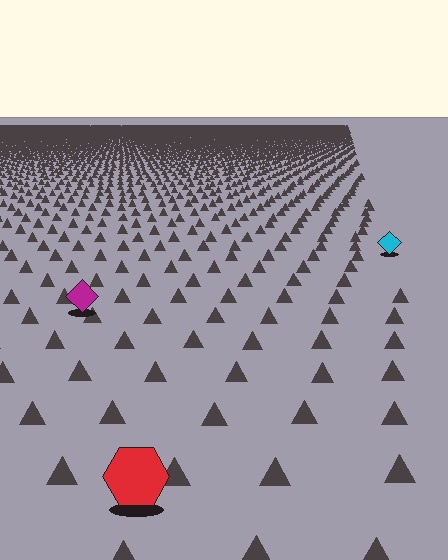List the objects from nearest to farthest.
From nearest to farthest: the red hexagon, the magenta diamond, the cyan diamond.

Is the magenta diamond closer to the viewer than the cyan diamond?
Yes. The magenta diamond is closer — you can tell from the texture gradient: the ground texture is coarser near it.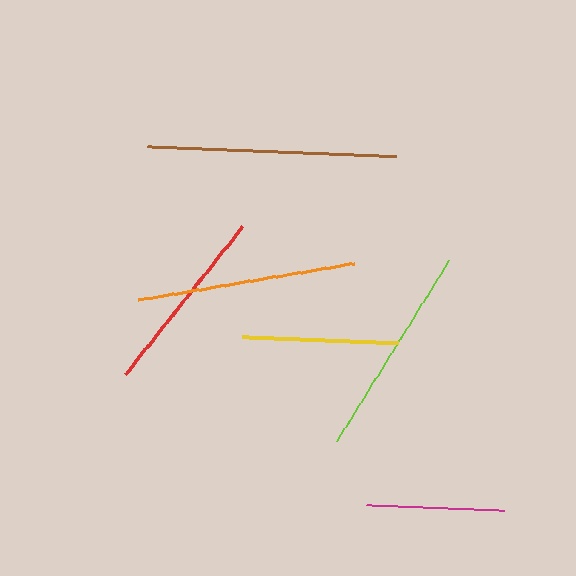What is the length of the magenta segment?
The magenta segment is approximately 138 pixels long.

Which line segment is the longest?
The brown line is the longest at approximately 249 pixels.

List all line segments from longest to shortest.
From longest to shortest: brown, orange, lime, red, yellow, magenta.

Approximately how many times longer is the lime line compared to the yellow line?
The lime line is approximately 1.4 times the length of the yellow line.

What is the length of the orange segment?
The orange segment is approximately 219 pixels long.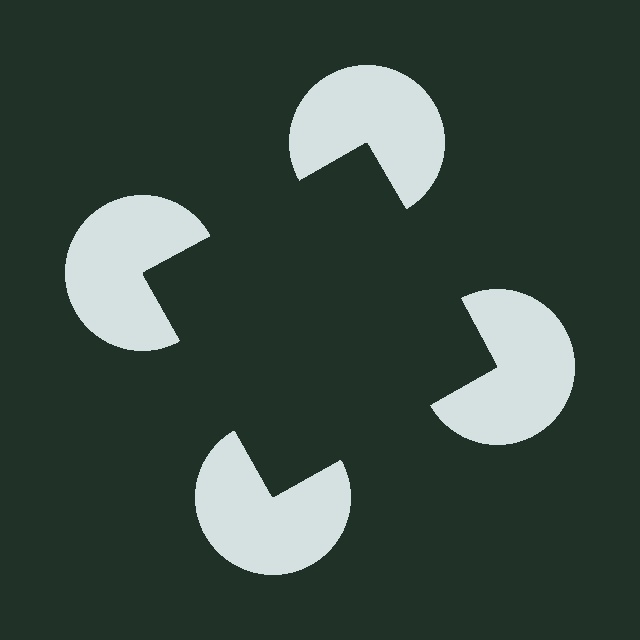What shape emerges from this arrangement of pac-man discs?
An illusory square — its edges are inferred from the aligned wedge cuts in the pac-man discs, not physically drawn.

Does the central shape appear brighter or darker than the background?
It typically appears slightly darker than the background, even though no actual brightness change is drawn.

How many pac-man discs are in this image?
There are 4 — one at each vertex of the illusory square.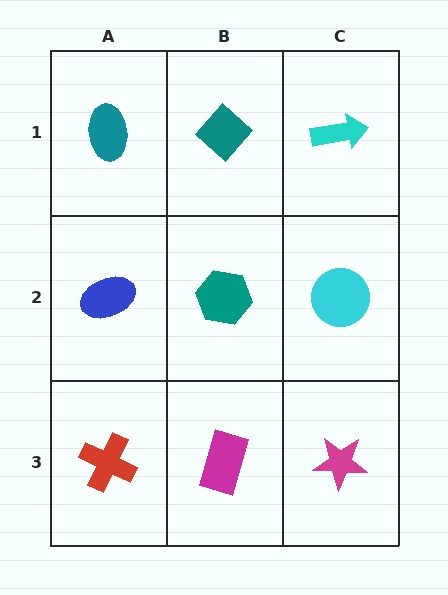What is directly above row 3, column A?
A blue ellipse.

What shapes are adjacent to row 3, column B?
A teal hexagon (row 2, column B), a red cross (row 3, column A), a magenta star (row 3, column C).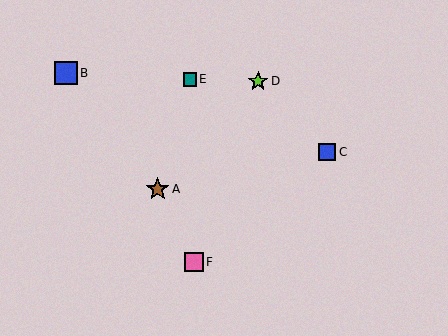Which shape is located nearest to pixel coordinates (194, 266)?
The pink square (labeled F) at (194, 262) is nearest to that location.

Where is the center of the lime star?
The center of the lime star is at (258, 81).